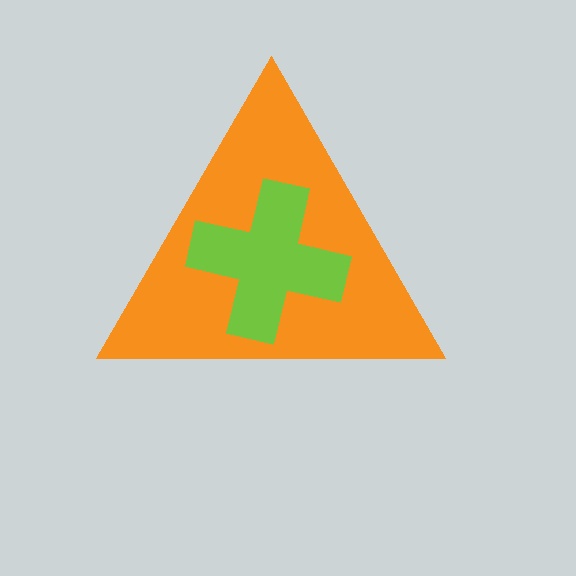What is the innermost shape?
The lime cross.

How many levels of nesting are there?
2.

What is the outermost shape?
The orange triangle.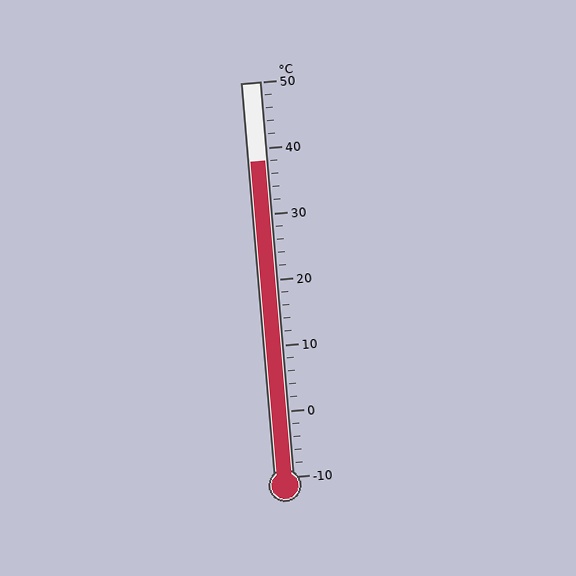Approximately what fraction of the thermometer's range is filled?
The thermometer is filled to approximately 80% of its range.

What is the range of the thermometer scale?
The thermometer scale ranges from -10°C to 50°C.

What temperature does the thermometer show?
The thermometer shows approximately 38°C.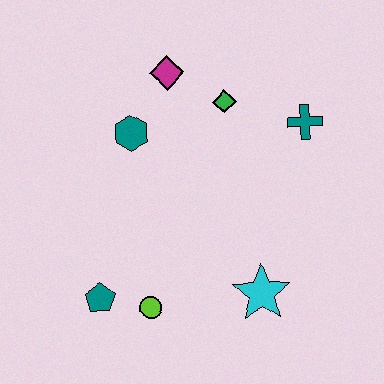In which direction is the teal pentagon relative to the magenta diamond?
The teal pentagon is below the magenta diamond.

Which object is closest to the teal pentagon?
The lime circle is closest to the teal pentagon.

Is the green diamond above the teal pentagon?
Yes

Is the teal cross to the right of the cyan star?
Yes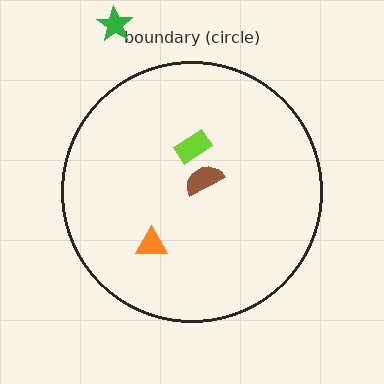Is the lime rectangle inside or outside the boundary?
Inside.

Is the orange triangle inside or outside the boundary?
Inside.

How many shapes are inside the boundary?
3 inside, 1 outside.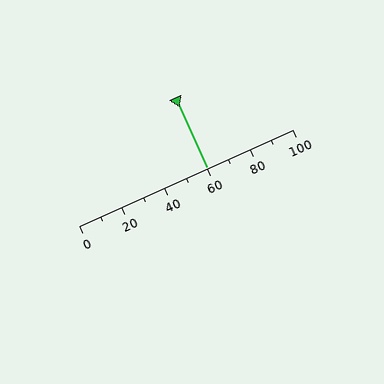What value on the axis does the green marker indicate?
The marker indicates approximately 60.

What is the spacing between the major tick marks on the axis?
The major ticks are spaced 20 apart.